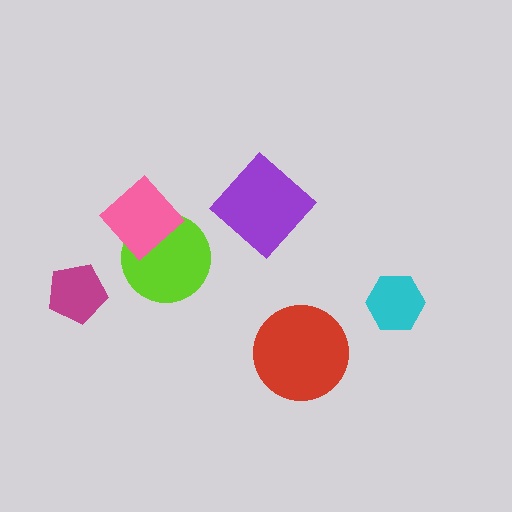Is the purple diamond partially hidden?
No, no other shape covers it.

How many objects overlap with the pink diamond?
1 object overlaps with the pink diamond.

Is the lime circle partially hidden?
Yes, it is partially covered by another shape.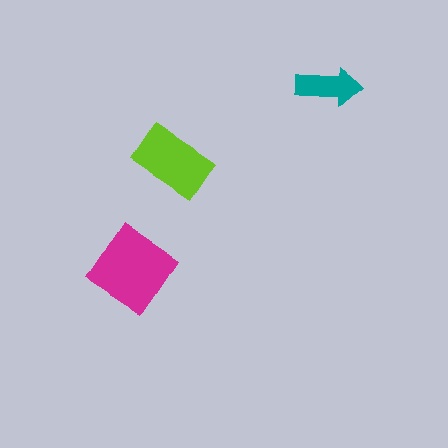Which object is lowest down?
The magenta diamond is bottommost.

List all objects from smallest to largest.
The teal arrow, the lime rectangle, the magenta diamond.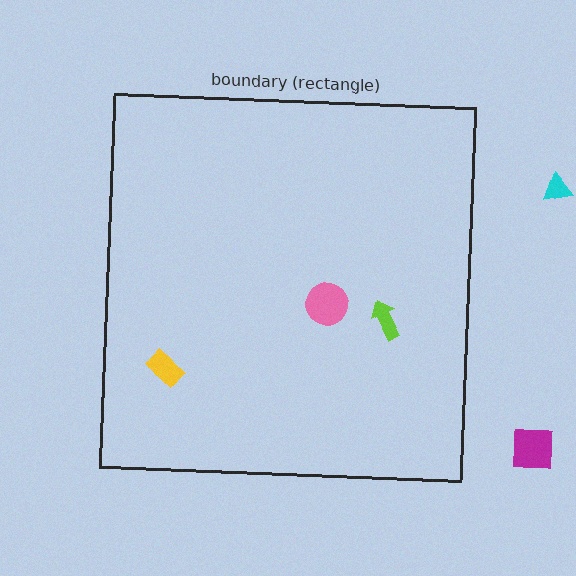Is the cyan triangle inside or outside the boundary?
Outside.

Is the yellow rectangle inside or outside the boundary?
Inside.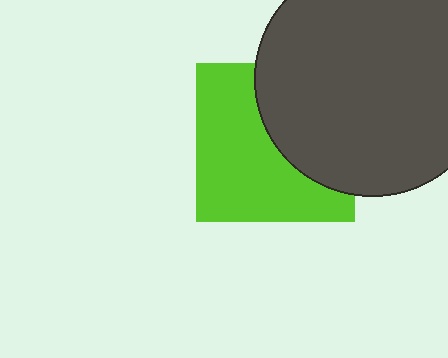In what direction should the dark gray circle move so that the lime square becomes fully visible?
The dark gray circle should move right. That is the shortest direction to clear the overlap and leave the lime square fully visible.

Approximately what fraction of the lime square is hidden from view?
Roughly 42% of the lime square is hidden behind the dark gray circle.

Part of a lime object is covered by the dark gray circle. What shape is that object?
It is a square.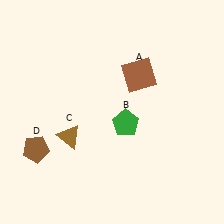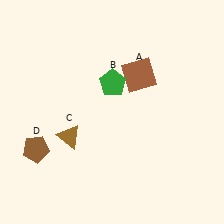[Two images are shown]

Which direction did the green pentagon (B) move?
The green pentagon (B) moved up.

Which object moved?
The green pentagon (B) moved up.